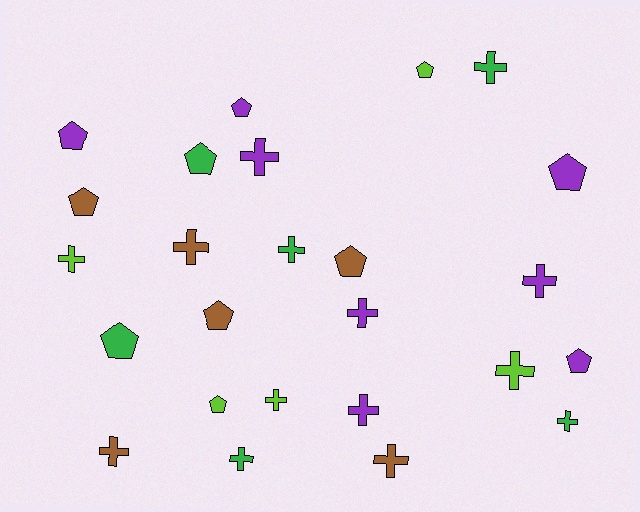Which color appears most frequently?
Purple, with 8 objects.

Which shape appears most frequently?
Cross, with 14 objects.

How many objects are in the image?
There are 25 objects.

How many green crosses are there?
There are 4 green crosses.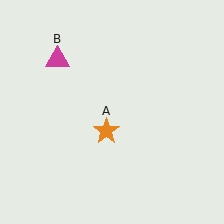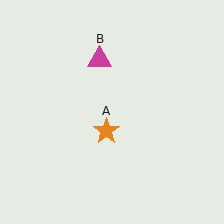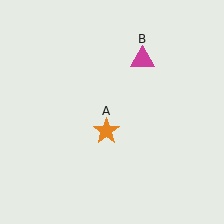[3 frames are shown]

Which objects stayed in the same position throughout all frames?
Orange star (object A) remained stationary.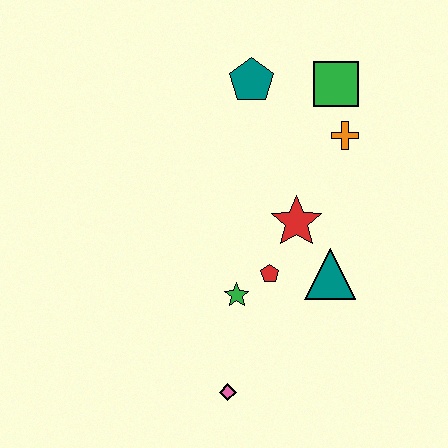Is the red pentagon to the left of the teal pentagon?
No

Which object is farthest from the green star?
The green square is farthest from the green star.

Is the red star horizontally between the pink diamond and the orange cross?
Yes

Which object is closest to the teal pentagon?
The green square is closest to the teal pentagon.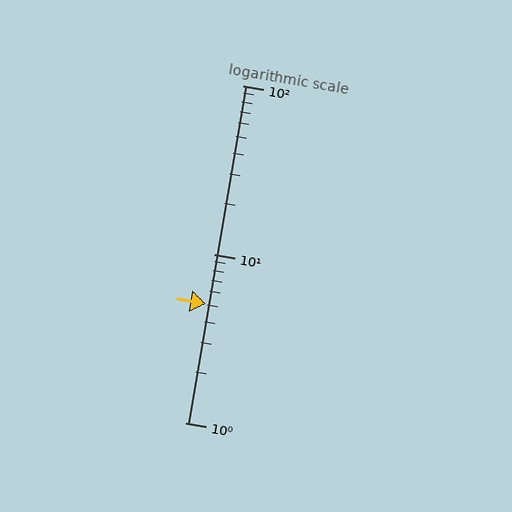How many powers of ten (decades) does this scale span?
The scale spans 2 decades, from 1 to 100.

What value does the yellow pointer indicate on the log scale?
The pointer indicates approximately 5.1.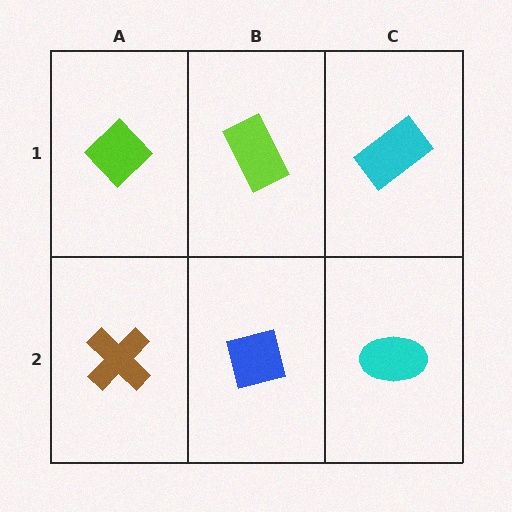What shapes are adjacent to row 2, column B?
A lime rectangle (row 1, column B), a brown cross (row 2, column A), a cyan ellipse (row 2, column C).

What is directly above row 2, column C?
A cyan rectangle.